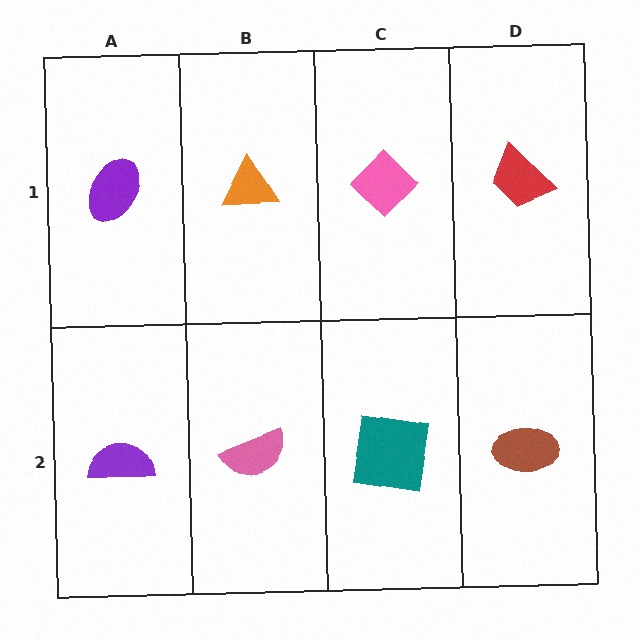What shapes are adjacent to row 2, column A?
A purple ellipse (row 1, column A), a pink semicircle (row 2, column B).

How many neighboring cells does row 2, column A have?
2.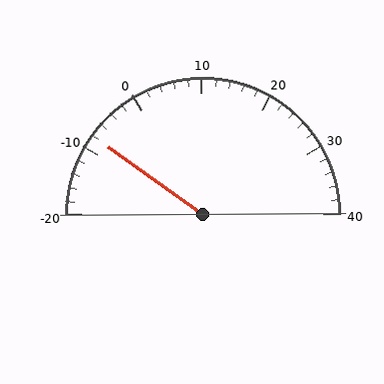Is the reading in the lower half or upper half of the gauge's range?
The reading is in the lower half of the range (-20 to 40).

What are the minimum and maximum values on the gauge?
The gauge ranges from -20 to 40.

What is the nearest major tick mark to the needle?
The nearest major tick mark is -10.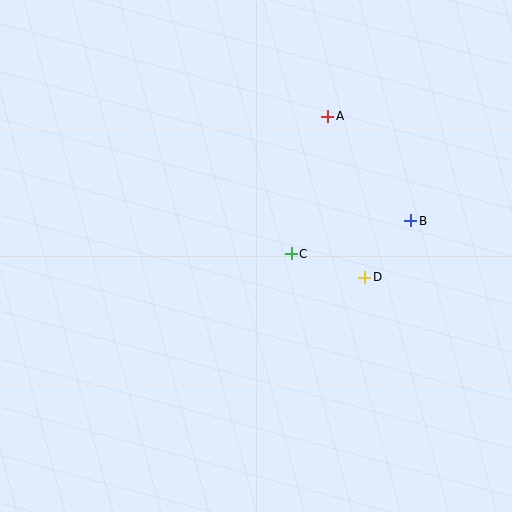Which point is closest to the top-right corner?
Point A is closest to the top-right corner.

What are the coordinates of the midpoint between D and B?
The midpoint between D and B is at (388, 249).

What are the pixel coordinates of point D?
Point D is at (365, 277).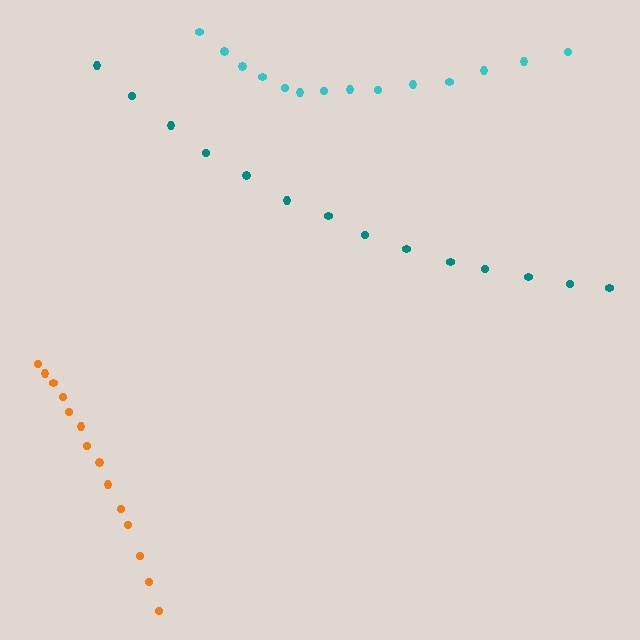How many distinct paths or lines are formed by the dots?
There are 3 distinct paths.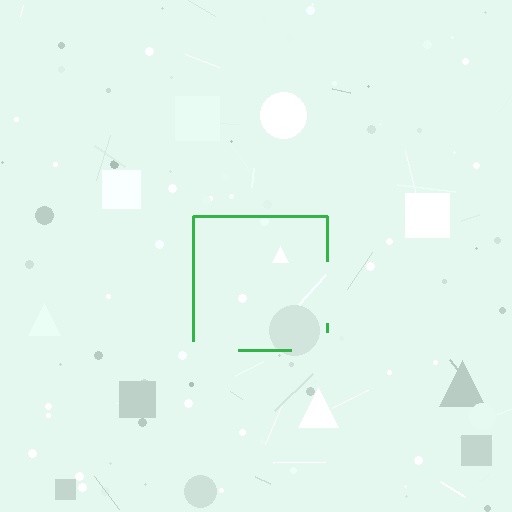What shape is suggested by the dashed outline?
The dashed outline suggests a square.